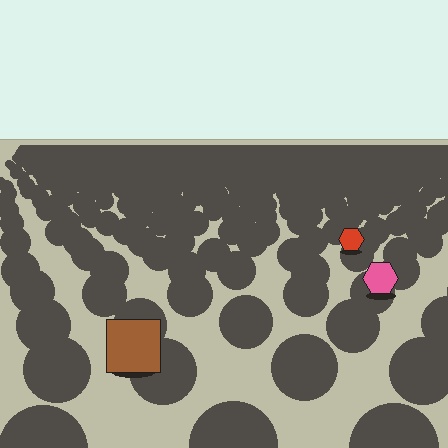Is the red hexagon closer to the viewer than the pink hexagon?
No. The pink hexagon is closer — you can tell from the texture gradient: the ground texture is coarser near it.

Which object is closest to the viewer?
The brown square is closest. The texture marks near it are larger and more spread out.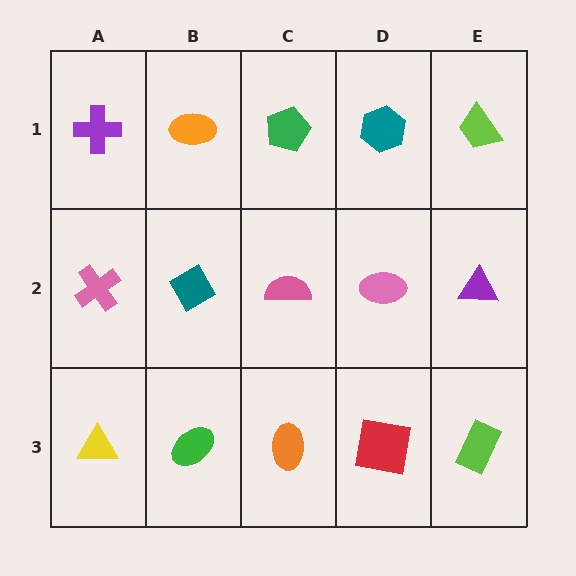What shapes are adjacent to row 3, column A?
A pink cross (row 2, column A), a green ellipse (row 3, column B).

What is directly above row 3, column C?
A pink semicircle.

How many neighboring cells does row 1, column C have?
3.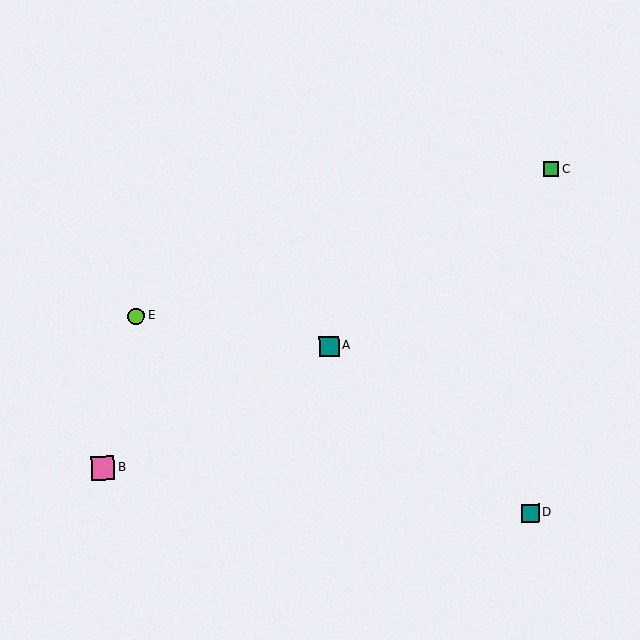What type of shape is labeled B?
Shape B is a pink square.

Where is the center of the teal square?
The center of the teal square is at (329, 346).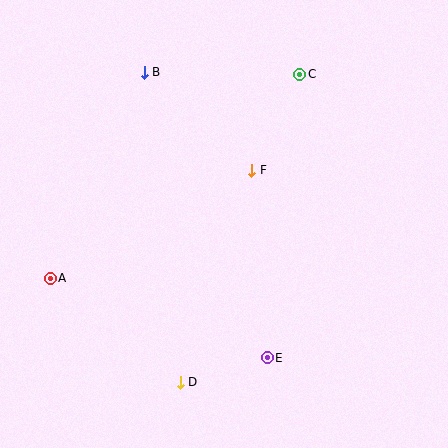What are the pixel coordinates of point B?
Point B is at (144, 72).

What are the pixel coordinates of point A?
Point A is at (50, 278).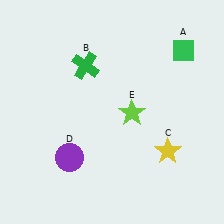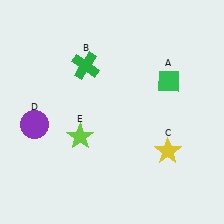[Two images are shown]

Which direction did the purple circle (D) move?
The purple circle (D) moved left.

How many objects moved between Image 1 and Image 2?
3 objects moved between the two images.